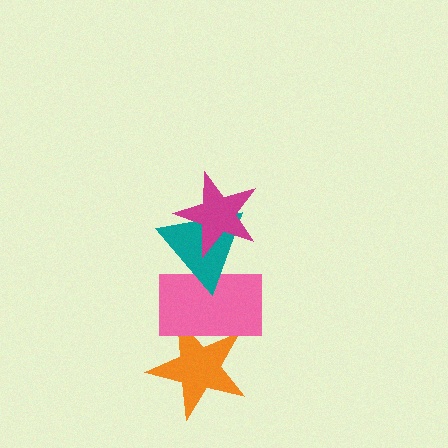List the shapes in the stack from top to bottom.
From top to bottom: the magenta star, the teal triangle, the pink rectangle, the orange star.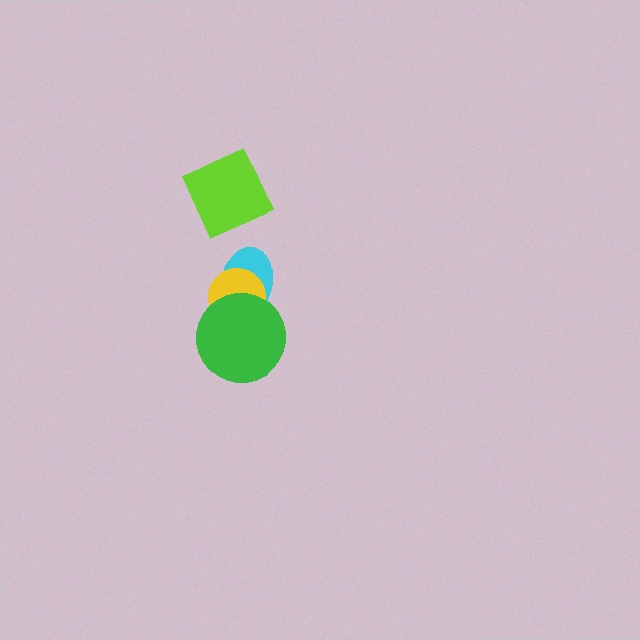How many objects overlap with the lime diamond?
0 objects overlap with the lime diamond.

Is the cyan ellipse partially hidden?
Yes, it is partially covered by another shape.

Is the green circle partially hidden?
No, no other shape covers it.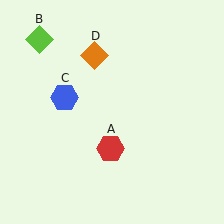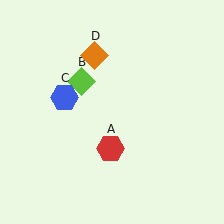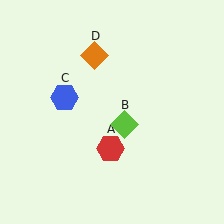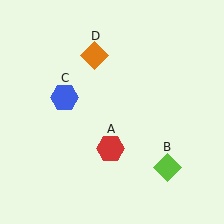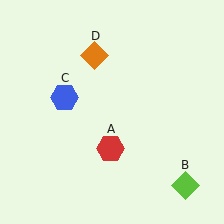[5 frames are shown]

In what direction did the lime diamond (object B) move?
The lime diamond (object B) moved down and to the right.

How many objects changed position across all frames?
1 object changed position: lime diamond (object B).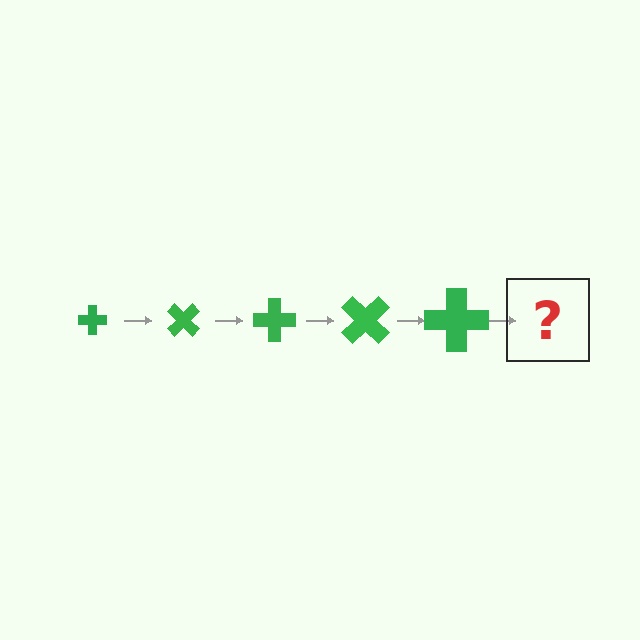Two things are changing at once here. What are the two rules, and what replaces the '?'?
The two rules are that the cross grows larger each step and it rotates 45 degrees each step. The '?' should be a cross, larger than the previous one and rotated 225 degrees from the start.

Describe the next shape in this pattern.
It should be a cross, larger than the previous one and rotated 225 degrees from the start.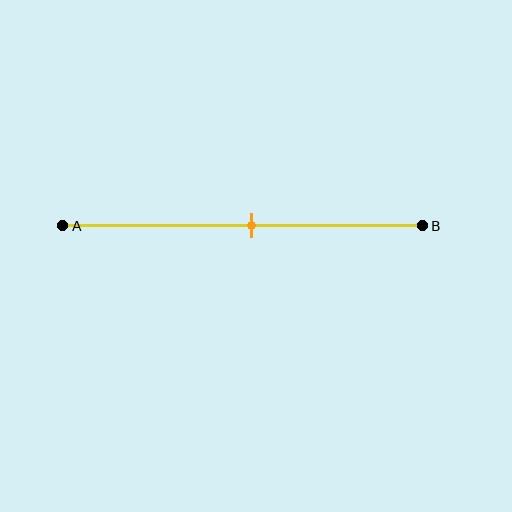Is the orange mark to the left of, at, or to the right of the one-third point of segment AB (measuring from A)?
The orange mark is to the right of the one-third point of segment AB.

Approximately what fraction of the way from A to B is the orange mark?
The orange mark is approximately 55% of the way from A to B.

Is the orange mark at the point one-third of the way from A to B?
No, the mark is at about 55% from A, not at the 33% one-third point.